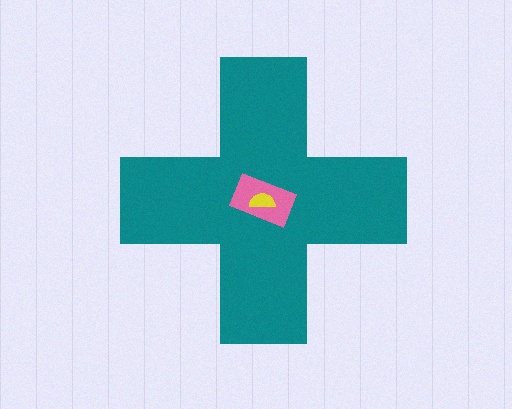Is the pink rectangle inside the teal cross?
Yes.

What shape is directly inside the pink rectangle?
The yellow semicircle.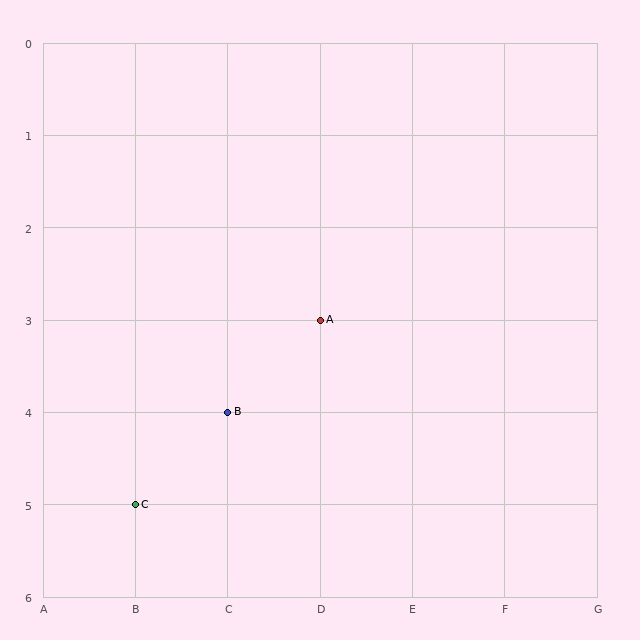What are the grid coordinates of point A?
Point A is at grid coordinates (D, 3).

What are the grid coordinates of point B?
Point B is at grid coordinates (C, 4).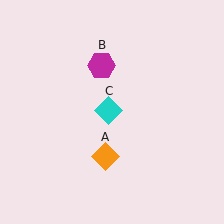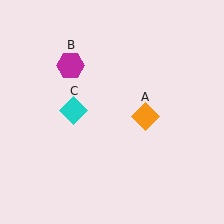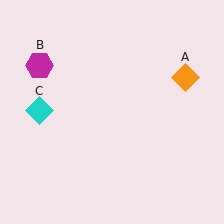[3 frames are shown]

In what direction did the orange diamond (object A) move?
The orange diamond (object A) moved up and to the right.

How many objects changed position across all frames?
3 objects changed position: orange diamond (object A), magenta hexagon (object B), cyan diamond (object C).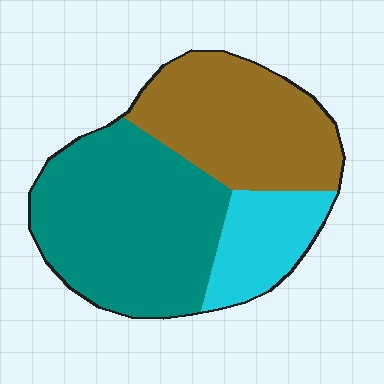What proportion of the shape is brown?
Brown covers around 35% of the shape.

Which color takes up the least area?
Cyan, at roughly 15%.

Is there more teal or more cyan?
Teal.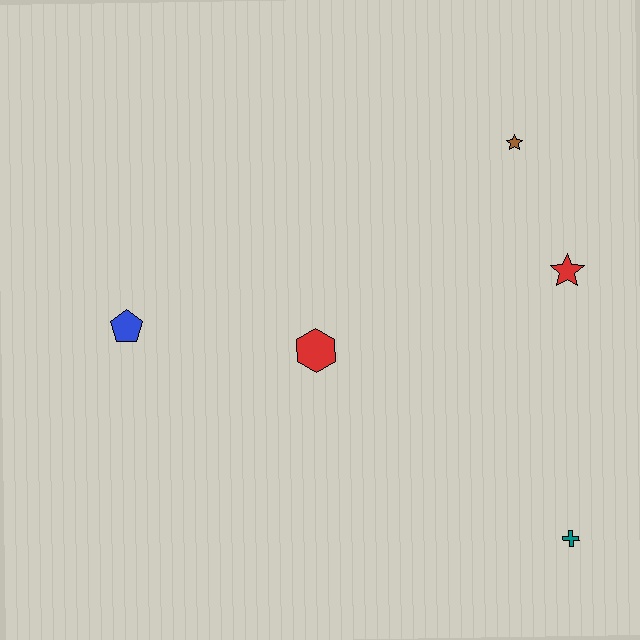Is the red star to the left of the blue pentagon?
No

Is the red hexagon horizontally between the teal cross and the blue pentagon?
Yes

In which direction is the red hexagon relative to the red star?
The red hexagon is to the left of the red star.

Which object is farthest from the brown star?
The blue pentagon is farthest from the brown star.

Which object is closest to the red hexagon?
The blue pentagon is closest to the red hexagon.